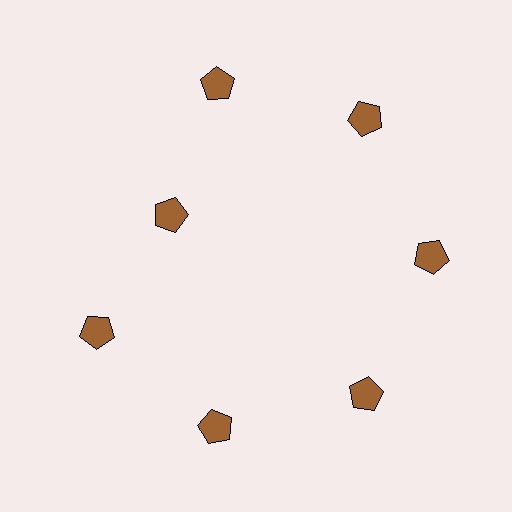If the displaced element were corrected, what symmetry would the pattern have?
It would have 7-fold rotational symmetry — the pattern would map onto itself every 51 degrees.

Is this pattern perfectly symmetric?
No. The 7 brown pentagons are arranged in a ring, but one element near the 10 o'clock position is pulled inward toward the center, breaking the 7-fold rotational symmetry.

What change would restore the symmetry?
The symmetry would be restored by moving it outward, back onto the ring so that all 7 pentagons sit at equal angles and equal distance from the center.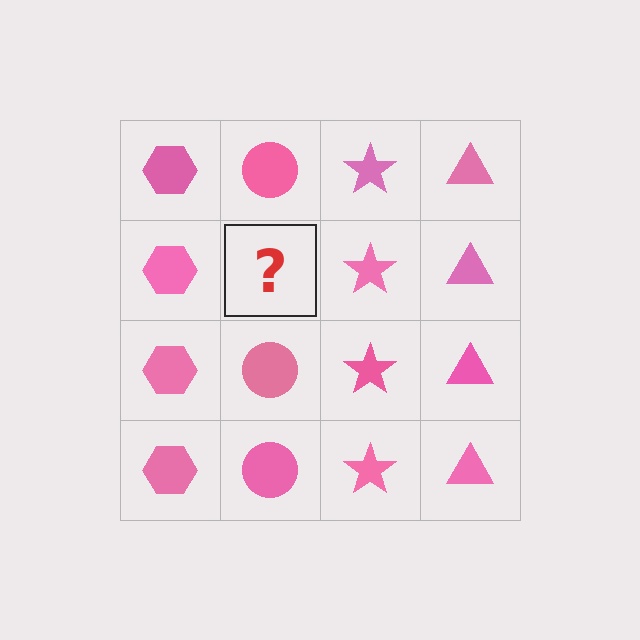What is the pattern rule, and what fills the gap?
The rule is that each column has a consistent shape. The gap should be filled with a pink circle.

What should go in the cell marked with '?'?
The missing cell should contain a pink circle.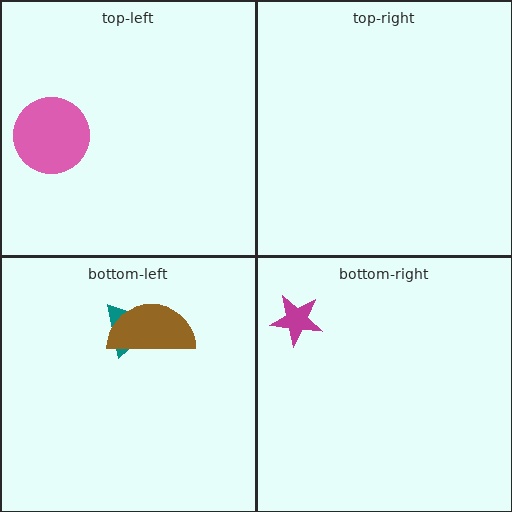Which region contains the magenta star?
The bottom-right region.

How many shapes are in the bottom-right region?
1.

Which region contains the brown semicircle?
The bottom-left region.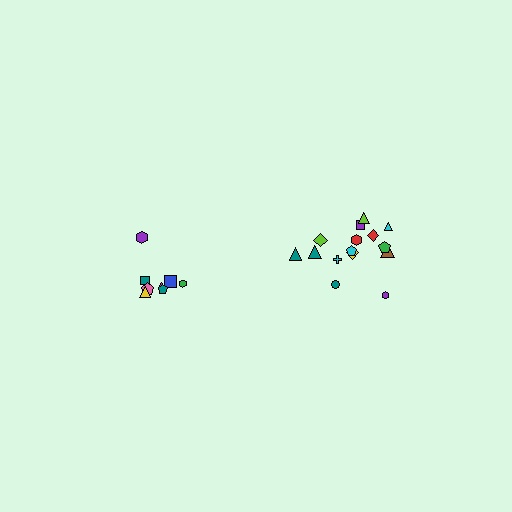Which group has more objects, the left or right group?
The right group.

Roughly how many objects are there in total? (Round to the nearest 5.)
Roughly 25 objects in total.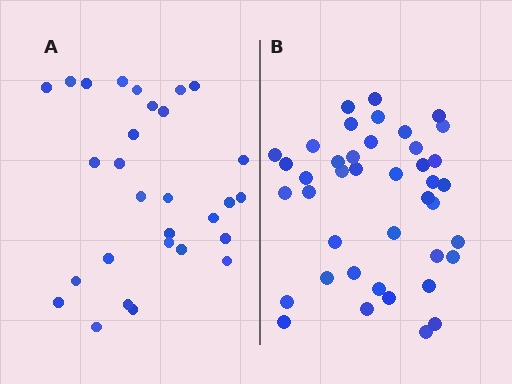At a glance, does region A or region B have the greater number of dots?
Region B (the right region) has more dots.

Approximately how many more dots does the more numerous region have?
Region B has roughly 12 or so more dots than region A.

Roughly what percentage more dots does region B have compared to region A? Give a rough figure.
About 40% more.